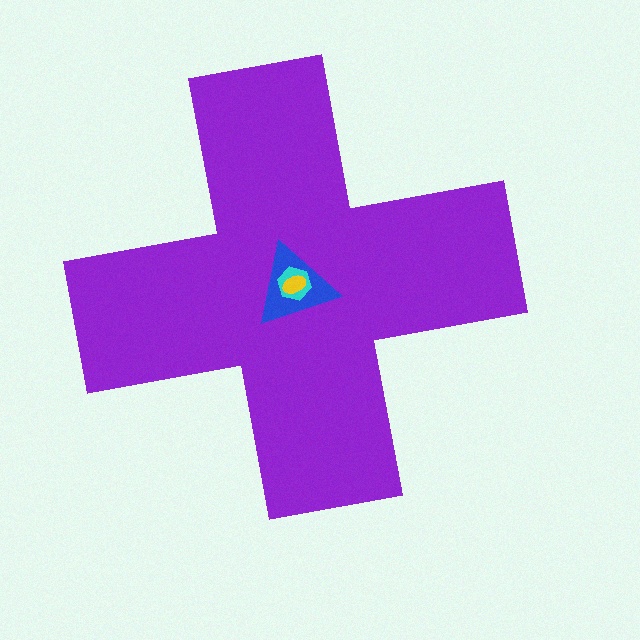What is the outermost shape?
The purple cross.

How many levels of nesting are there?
4.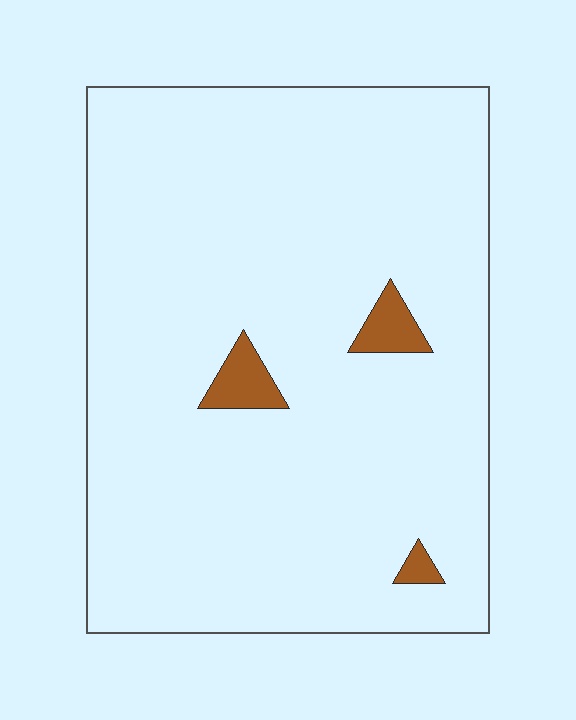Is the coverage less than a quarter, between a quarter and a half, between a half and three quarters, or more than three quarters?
Less than a quarter.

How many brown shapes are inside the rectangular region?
3.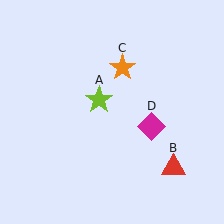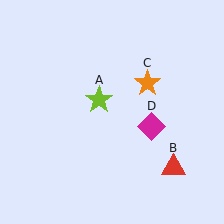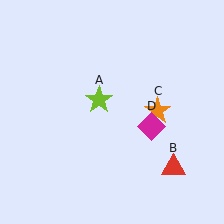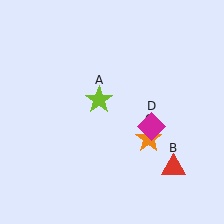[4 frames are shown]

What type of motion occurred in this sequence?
The orange star (object C) rotated clockwise around the center of the scene.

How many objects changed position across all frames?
1 object changed position: orange star (object C).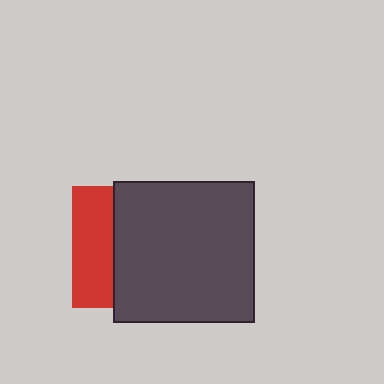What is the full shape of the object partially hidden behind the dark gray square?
The partially hidden object is a red square.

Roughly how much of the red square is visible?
A small part of it is visible (roughly 34%).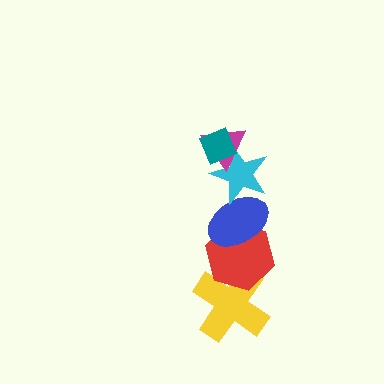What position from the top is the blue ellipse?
The blue ellipse is 4th from the top.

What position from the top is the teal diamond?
The teal diamond is 1st from the top.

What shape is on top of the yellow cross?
The red hexagon is on top of the yellow cross.